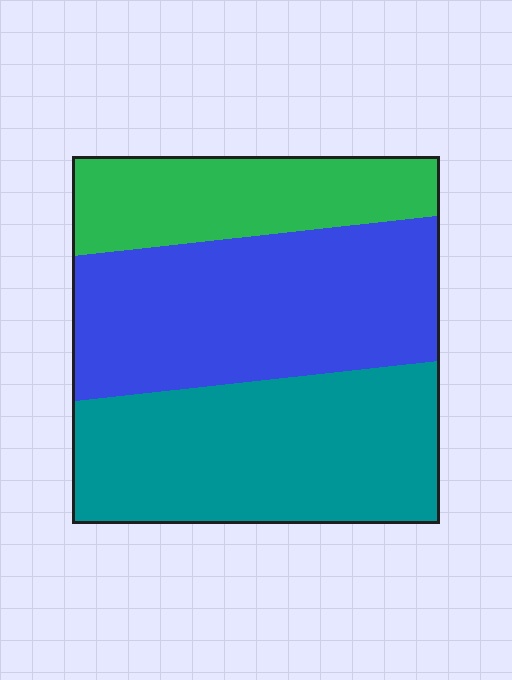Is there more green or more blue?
Blue.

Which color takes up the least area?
Green, at roughly 20%.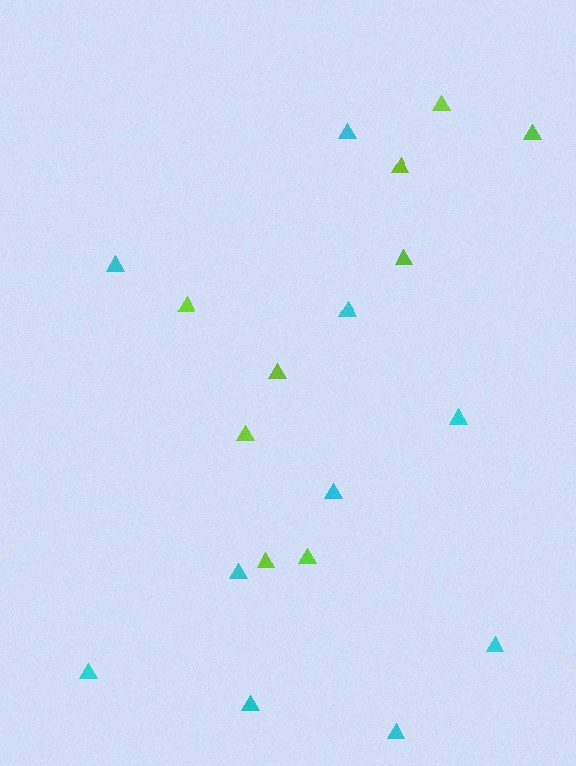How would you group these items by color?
There are 2 groups: one group of cyan triangles (10) and one group of lime triangles (9).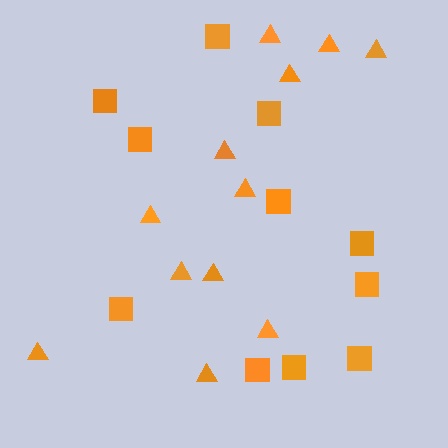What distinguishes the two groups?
There are 2 groups: one group of triangles (12) and one group of squares (11).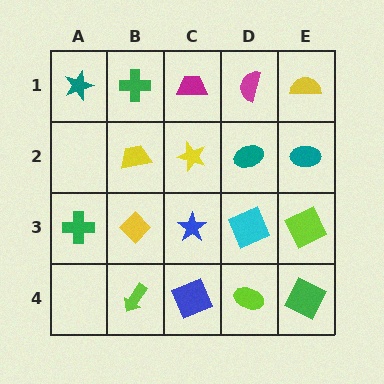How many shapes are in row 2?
4 shapes.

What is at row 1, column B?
A green cross.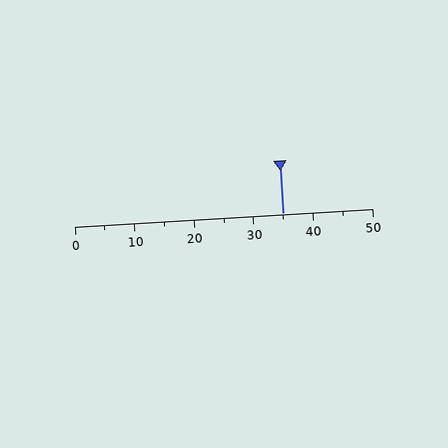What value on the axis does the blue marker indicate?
The marker indicates approximately 35.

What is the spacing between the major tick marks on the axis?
The major ticks are spaced 10 apart.